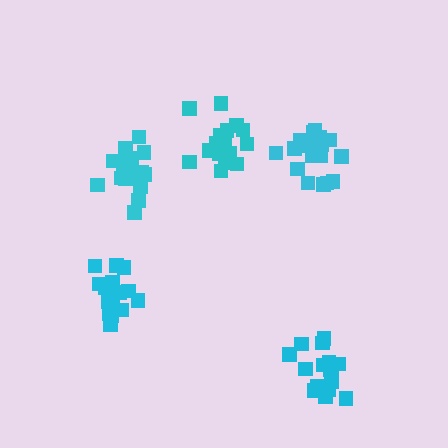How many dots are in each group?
Group 1: 20 dots, Group 2: 17 dots, Group 3: 17 dots, Group 4: 18 dots, Group 5: 20 dots (92 total).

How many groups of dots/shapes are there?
There are 5 groups.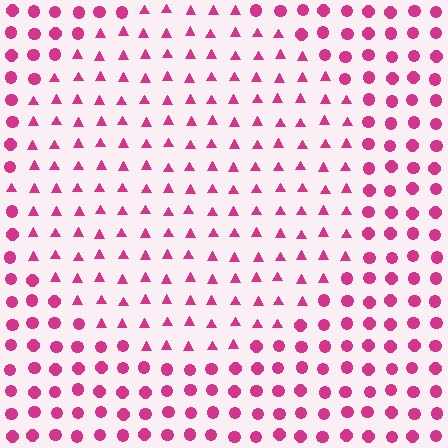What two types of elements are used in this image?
The image uses triangles inside the circle region and circles outside it.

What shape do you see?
I see a circle.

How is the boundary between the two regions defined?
The boundary is defined by a change in element shape: triangles inside vs. circles outside. All elements share the same color and spacing.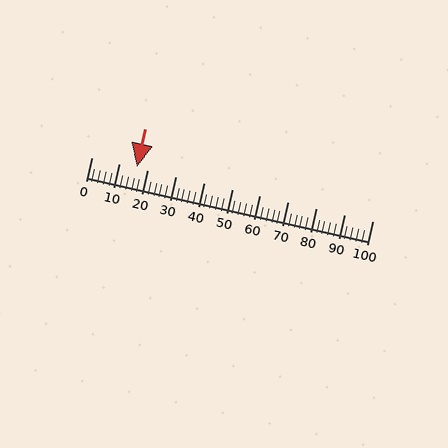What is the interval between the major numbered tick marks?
The major tick marks are spaced 10 units apart.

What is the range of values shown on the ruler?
The ruler shows values from 0 to 100.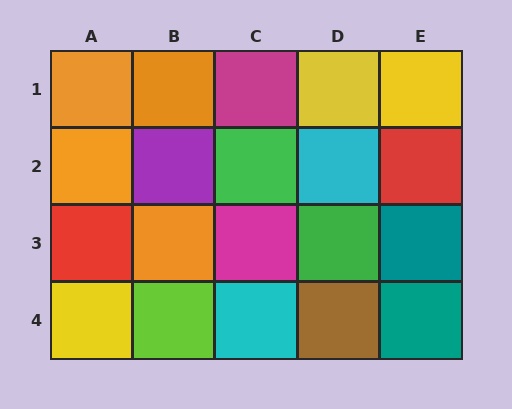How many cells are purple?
1 cell is purple.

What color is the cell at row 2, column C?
Green.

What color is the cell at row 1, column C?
Magenta.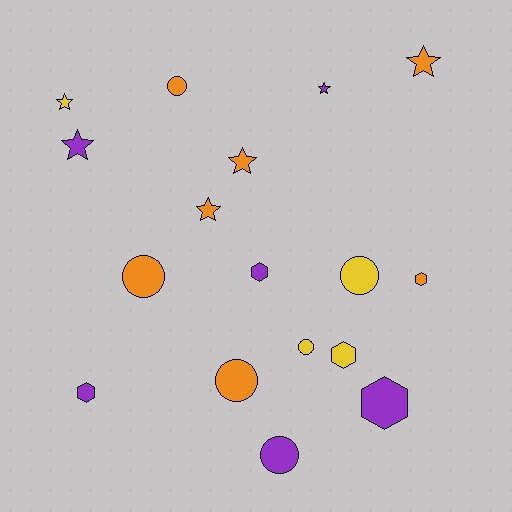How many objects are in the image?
There are 17 objects.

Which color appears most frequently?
Orange, with 7 objects.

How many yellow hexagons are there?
There is 1 yellow hexagon.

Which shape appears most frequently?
Circle, with 6 objects.